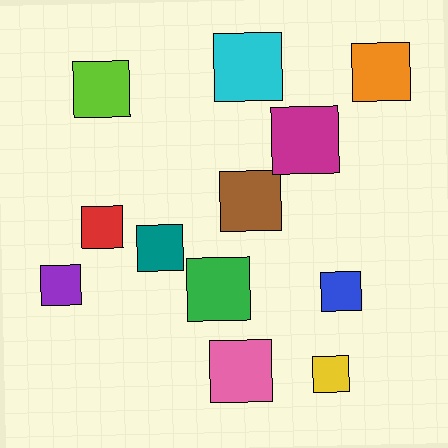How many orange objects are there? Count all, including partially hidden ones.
There is 1 orange object.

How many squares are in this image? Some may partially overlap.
There are 12 squares.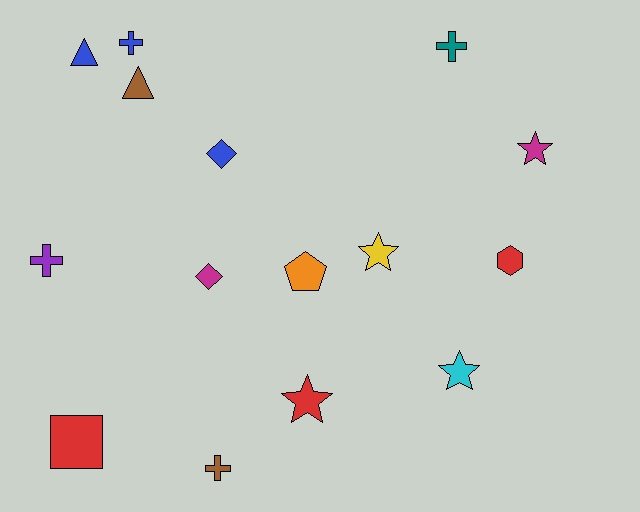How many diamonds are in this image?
There are 2 diamonds.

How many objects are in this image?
There are 15 objects.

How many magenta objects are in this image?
There are 2 magenta objects.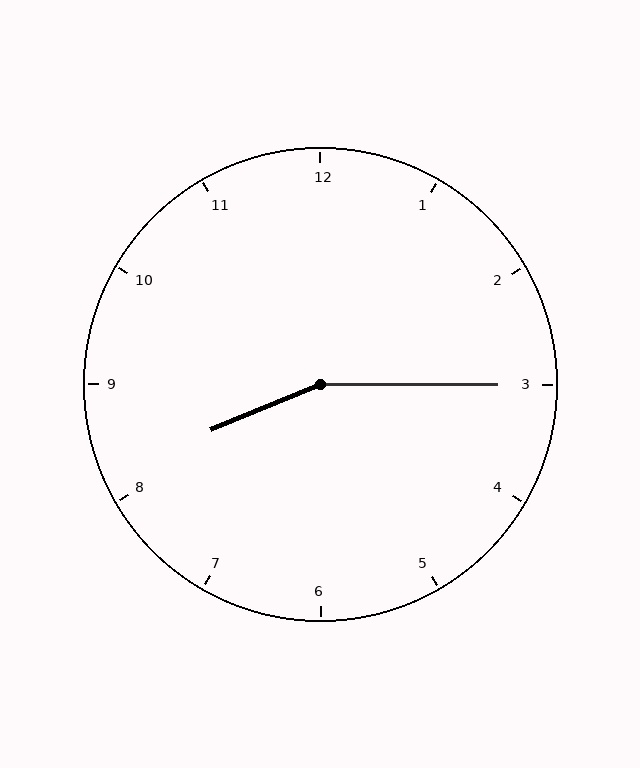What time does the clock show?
8:15.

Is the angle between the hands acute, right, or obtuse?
It is obtuse.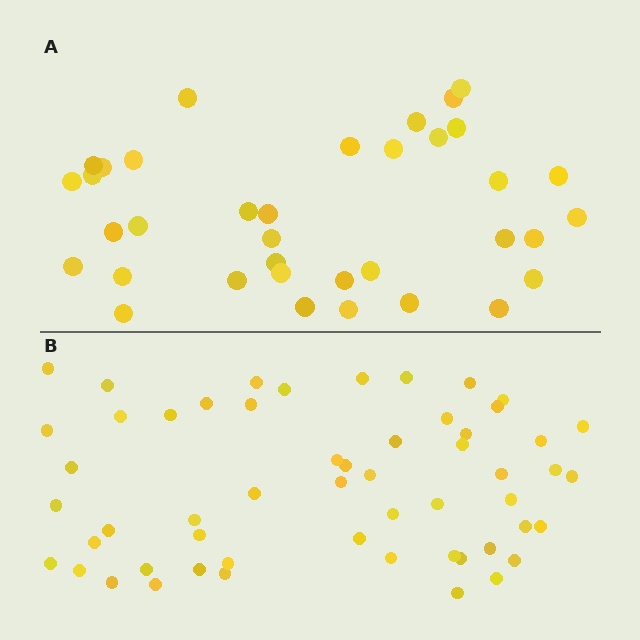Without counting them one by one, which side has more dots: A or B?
Region B (the bottom region) has more dots.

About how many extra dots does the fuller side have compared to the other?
Region B has approximately 20 more dots than region A.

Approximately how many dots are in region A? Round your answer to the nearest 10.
About 40 dots. (The exact count is 36, which rounds to 40.)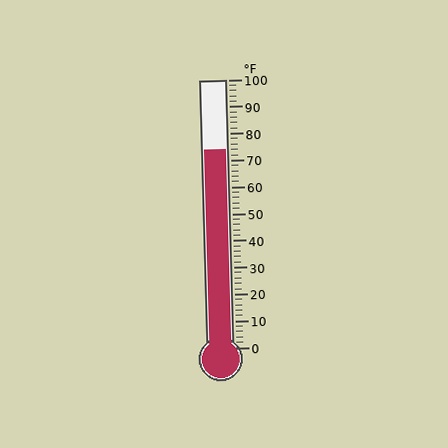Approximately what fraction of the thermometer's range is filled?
The thermometer is filled to approximately 75% of its range.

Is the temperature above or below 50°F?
The temperature is above 50°F.